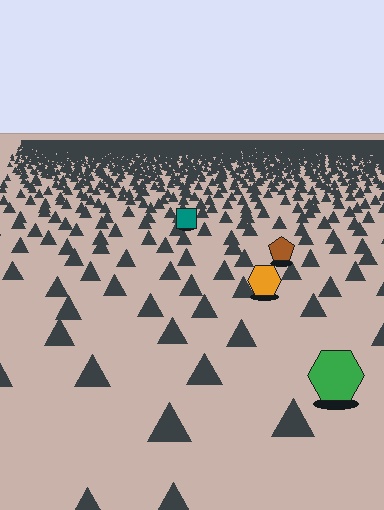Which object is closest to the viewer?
The green hexagon is closest. The texture marks near it are larger and more spread out.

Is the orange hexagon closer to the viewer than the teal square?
Yes. The orange hexagon is closer — you can tell from the texture gradient: the ground texture is coarser near it.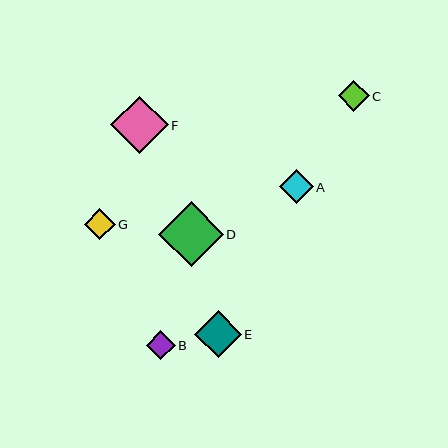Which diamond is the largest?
Diamond D is the largest with a size of approximately 64 pixels.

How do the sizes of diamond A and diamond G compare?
Diamond A and diamond G are approximately the same size.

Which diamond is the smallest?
Diamond B is the smallest with a size of approximately 29 pixels.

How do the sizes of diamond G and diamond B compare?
Diamond G and diamond B are approximately the same size.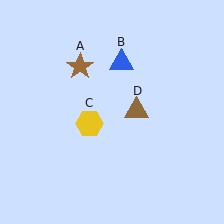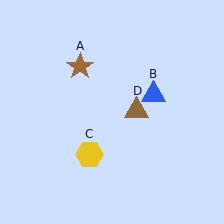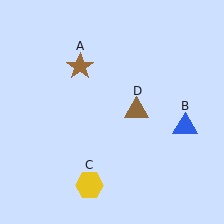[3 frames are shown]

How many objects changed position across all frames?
2 objects changed position: blue triangle (object B), yellow hexagon (object C).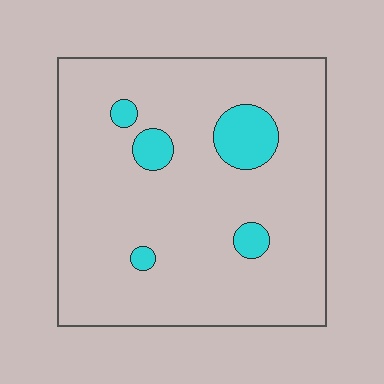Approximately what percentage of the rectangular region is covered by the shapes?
Approximately 10%.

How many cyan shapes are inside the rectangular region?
5.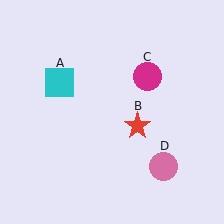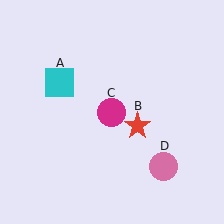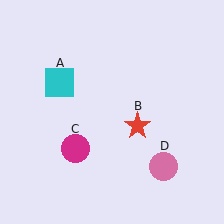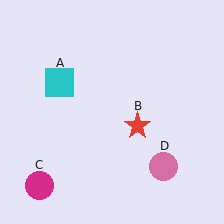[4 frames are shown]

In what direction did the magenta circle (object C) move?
The magenta circle (object C) moved down and to the left.